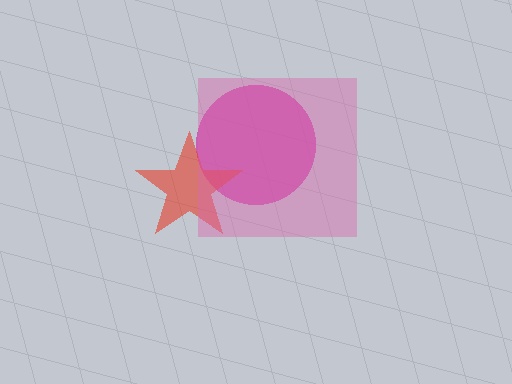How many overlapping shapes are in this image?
There are 3 overlapping shapes in the image.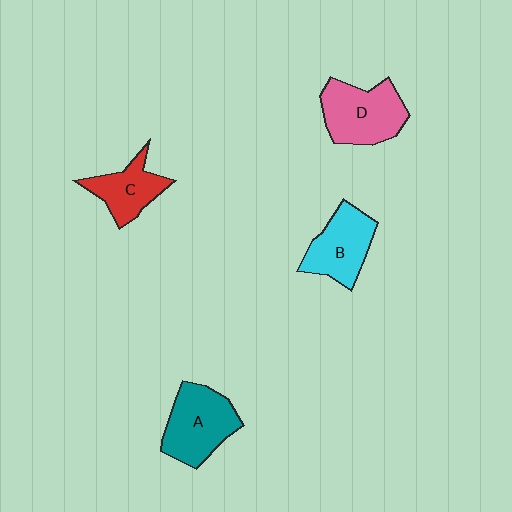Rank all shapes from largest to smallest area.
From largest to smallest: D (pink), A (teal), B (cyan), C (red).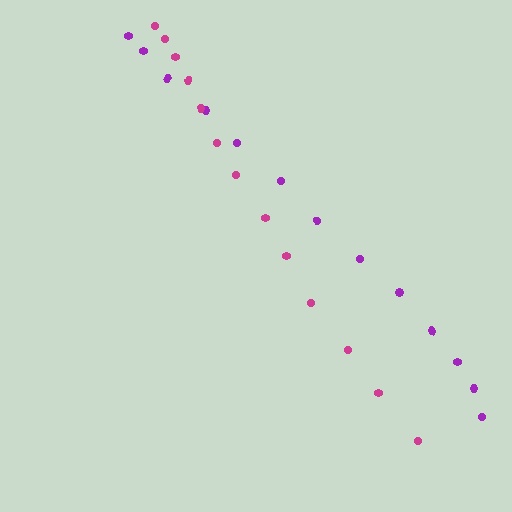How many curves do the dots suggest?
There are 2 distinct paths.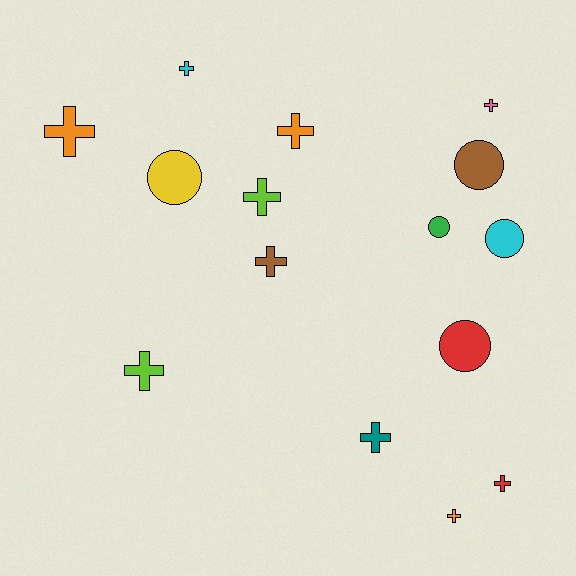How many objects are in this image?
There are 15 objects.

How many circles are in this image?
There are 5 circles.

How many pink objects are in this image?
There is 1 pink object.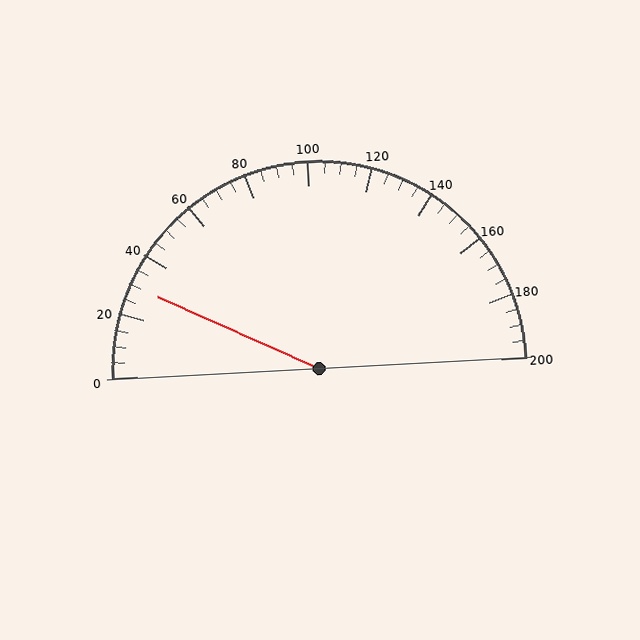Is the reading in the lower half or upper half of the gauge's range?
The reading is in the lower half of the range (0 to 200).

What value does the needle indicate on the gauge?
The needle indicates approximately 30.